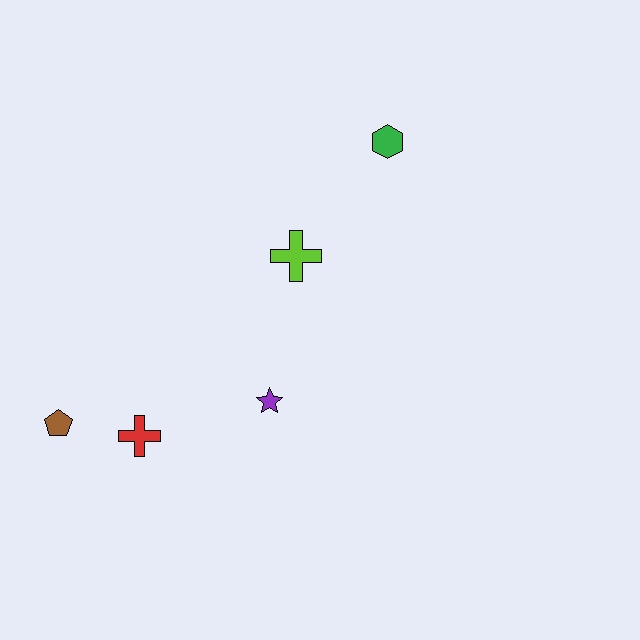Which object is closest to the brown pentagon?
The red cross is closest to the brown pentagon.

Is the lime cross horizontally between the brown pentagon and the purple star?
No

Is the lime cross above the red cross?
Yes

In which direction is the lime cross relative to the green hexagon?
The lime cross is below the green hexagon.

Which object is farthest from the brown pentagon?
The green hexagon is farthest from the brown pentagon.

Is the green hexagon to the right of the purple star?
Yes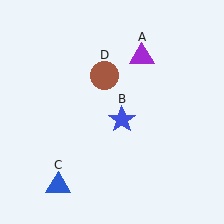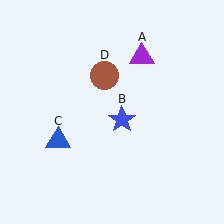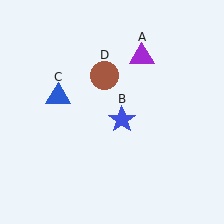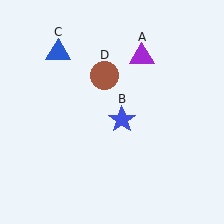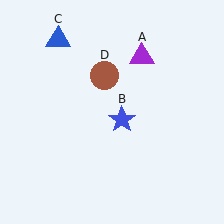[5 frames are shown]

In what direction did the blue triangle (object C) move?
The blue triangle (object C) moved up.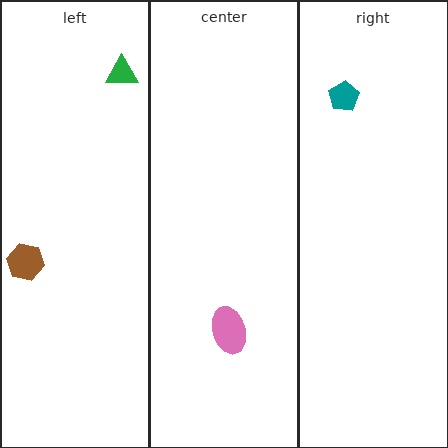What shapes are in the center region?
The pink ellipse.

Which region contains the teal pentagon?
The right region.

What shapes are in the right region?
The teal pentagon.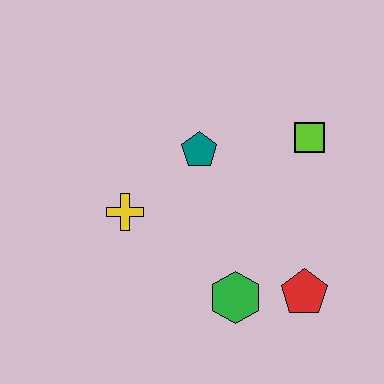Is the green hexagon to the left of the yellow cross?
No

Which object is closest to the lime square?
The teal pentagon is closest to the lime square.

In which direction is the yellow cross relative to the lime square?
The yellow cross is to the left of the lime square.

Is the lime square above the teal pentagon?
Yes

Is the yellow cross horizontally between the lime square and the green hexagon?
No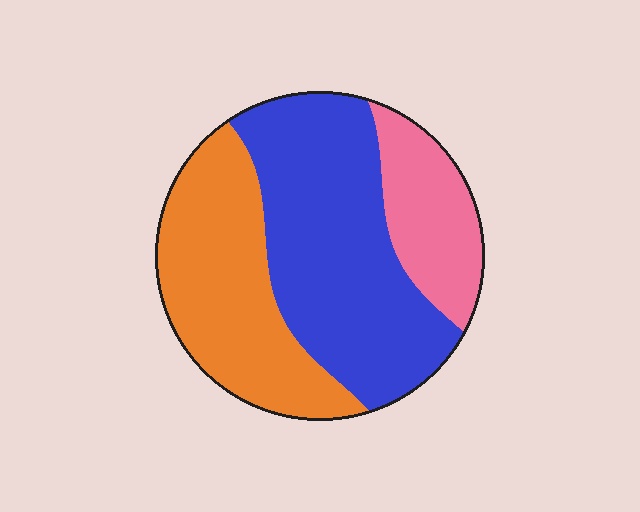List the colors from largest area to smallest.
From largest to smallest: blue, orange, pink.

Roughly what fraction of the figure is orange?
Orange covers roughly 35% of the figure.